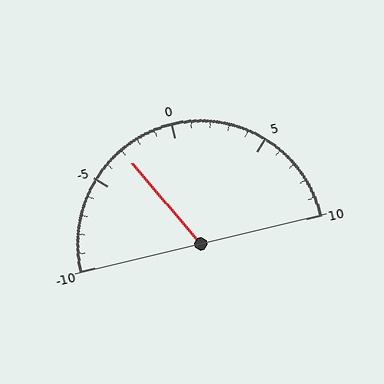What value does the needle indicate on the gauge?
The needle indicates approximately -3.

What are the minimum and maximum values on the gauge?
The gauge ranges from -10 to 10.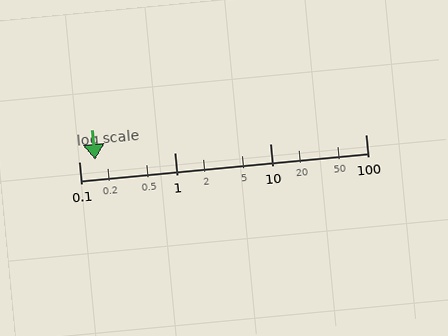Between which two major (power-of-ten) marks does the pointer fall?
The pointer is between 0.1 and 1.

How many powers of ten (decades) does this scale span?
The scale spans 3 decades, from 0.1 to 100.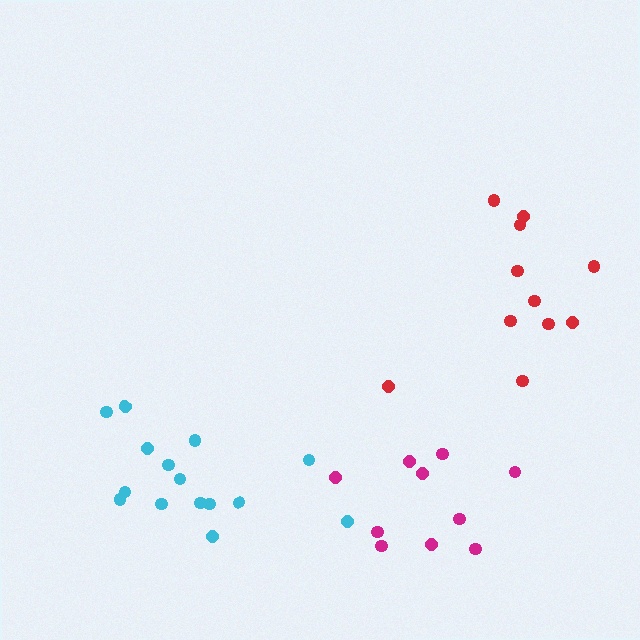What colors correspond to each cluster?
The clusters are colored: red, magenta, cyan.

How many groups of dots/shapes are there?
There are 3 groups.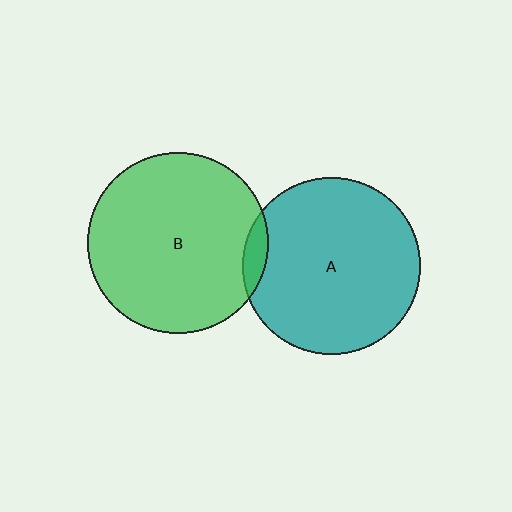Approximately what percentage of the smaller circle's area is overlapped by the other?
Approximately 5%.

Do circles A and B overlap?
Yes.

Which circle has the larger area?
Circle B (green).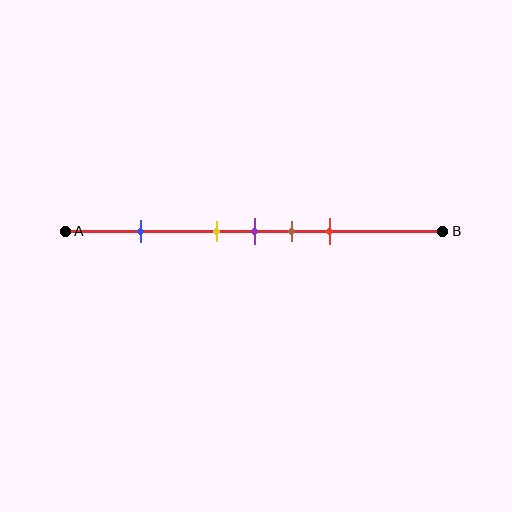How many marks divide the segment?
There are 5 marks dividing the segment.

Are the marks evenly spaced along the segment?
No, the marks are not evenly spaced.